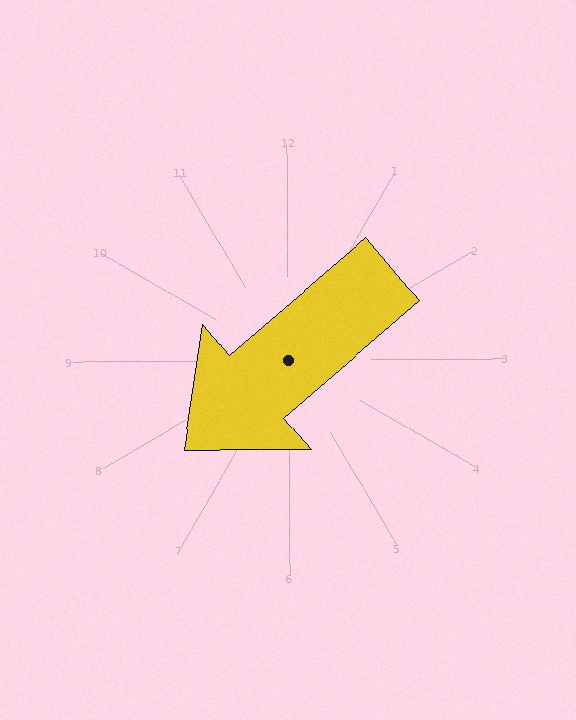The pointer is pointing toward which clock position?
Roughly 8 o'clock.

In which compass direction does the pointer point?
Southwest.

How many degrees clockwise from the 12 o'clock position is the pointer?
Approximately 230 degrees.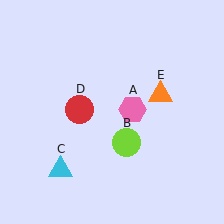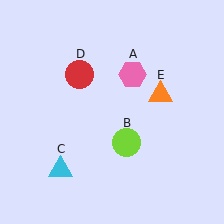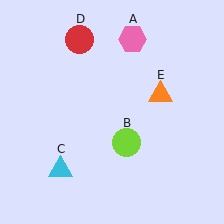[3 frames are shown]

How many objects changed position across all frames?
2 objects changed position: pink hexagon (object A), red circle (object D).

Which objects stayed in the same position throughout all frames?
Lime circle (object B) and cyan triangle (object C) and orange triangle (object E) remained stationary.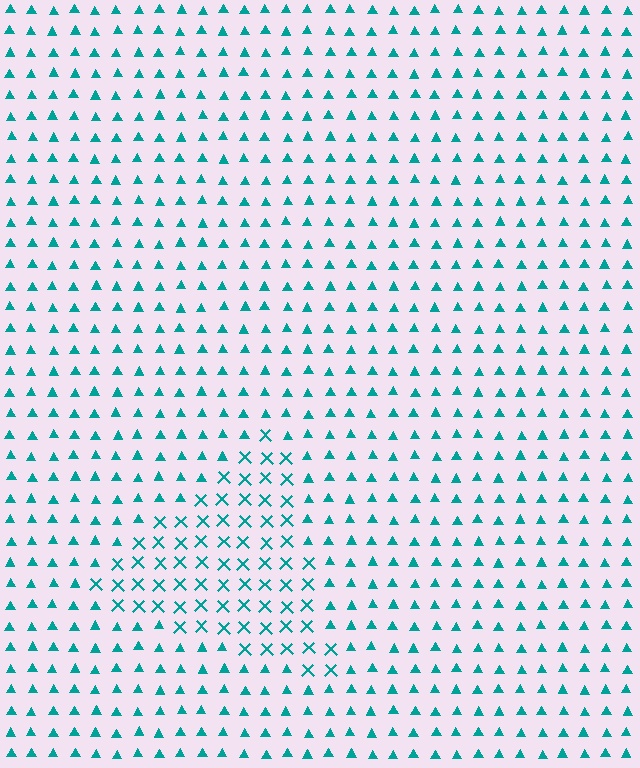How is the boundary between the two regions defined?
The boundary is defined by a change in element shape: X marks inside vs. triangles outside. All elements share the same color and spacing.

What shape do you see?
I see a triangle.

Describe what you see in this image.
The image is filled with small teal elements arranged in a uniform grid. A triangle-shaped region contains X marks, while the surrounding area contains triangles. The boundary is defined purely by the change in element shape.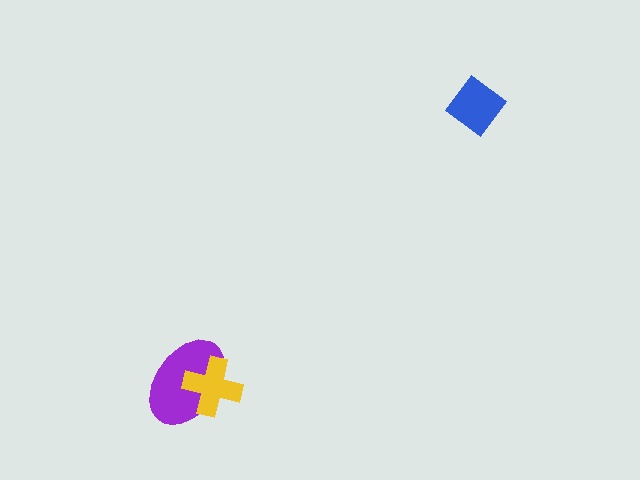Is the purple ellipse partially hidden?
Yes, it is partially covered by another shape.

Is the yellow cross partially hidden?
No, no other shape covers it.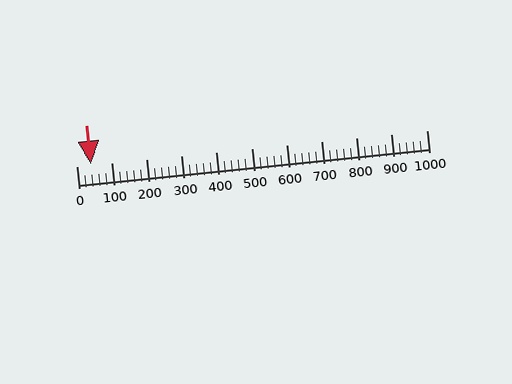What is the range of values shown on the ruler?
The ruler shows values from 0 to 1000.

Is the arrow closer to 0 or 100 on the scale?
The arrow is closer to 0.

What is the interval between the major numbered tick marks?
The major tick marks are spaced 100 units apart.